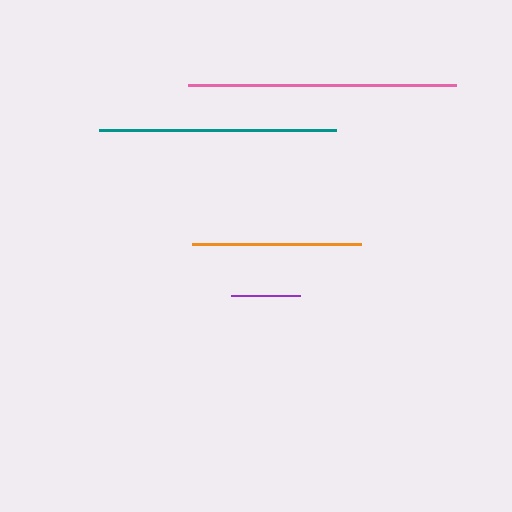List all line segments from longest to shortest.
From longest to shortest: pink, teal, orange, purple.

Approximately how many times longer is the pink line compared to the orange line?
The pink line is approximately 1.6 times the length of the orange line.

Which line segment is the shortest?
The purple line is the shortest at approximately 68 pixels.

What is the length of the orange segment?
The orange segment is approximately 169 pixels long.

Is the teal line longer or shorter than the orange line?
The teal line is longer than the orange line.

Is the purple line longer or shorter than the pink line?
The pink line is longer than the purple line.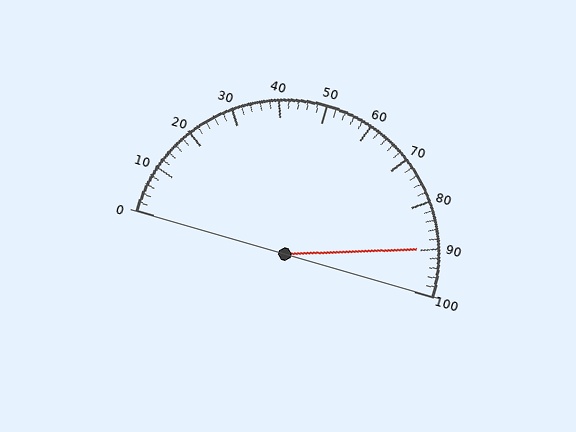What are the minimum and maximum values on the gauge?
The gauge ranges from 0 to 100.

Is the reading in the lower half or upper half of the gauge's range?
The reading is in the upper half of the range (0 to 100).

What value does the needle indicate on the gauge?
The needle indicates approximately 90.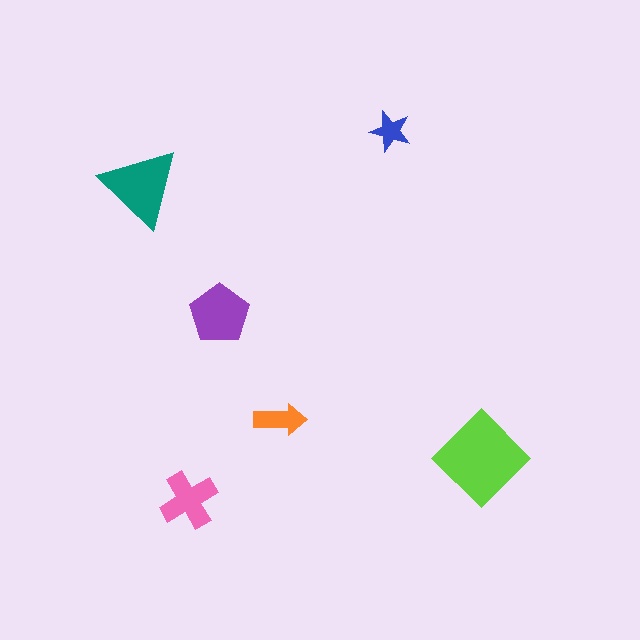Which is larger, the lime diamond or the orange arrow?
The lime diamond.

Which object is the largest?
The lime diamond.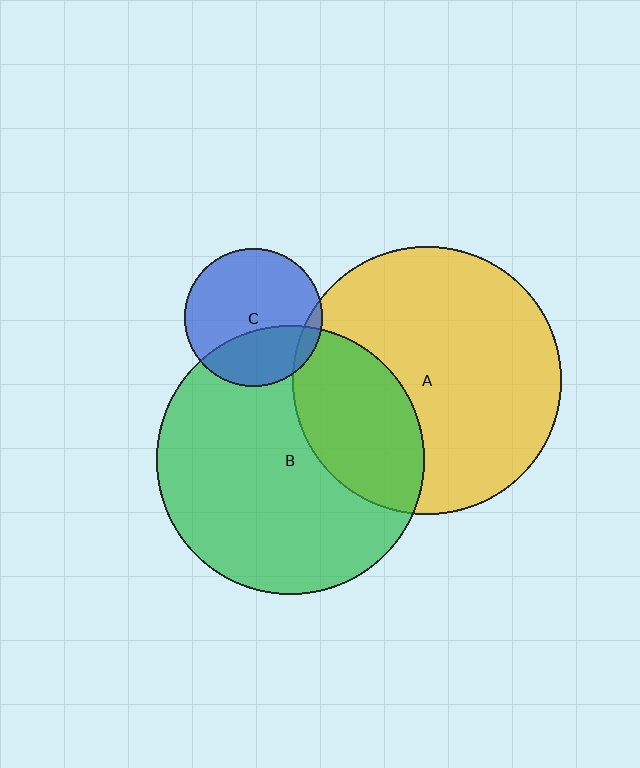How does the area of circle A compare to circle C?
Approximately 3.8 times.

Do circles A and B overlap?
Yes.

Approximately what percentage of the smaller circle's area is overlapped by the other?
Approximately 30%.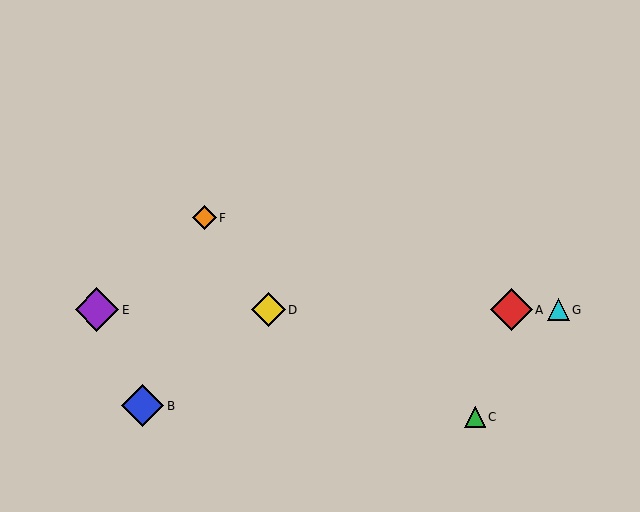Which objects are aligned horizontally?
Objects A, D, E, G are aligned horizontally.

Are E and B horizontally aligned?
No, E is at y≈310 and B is at y≈406.